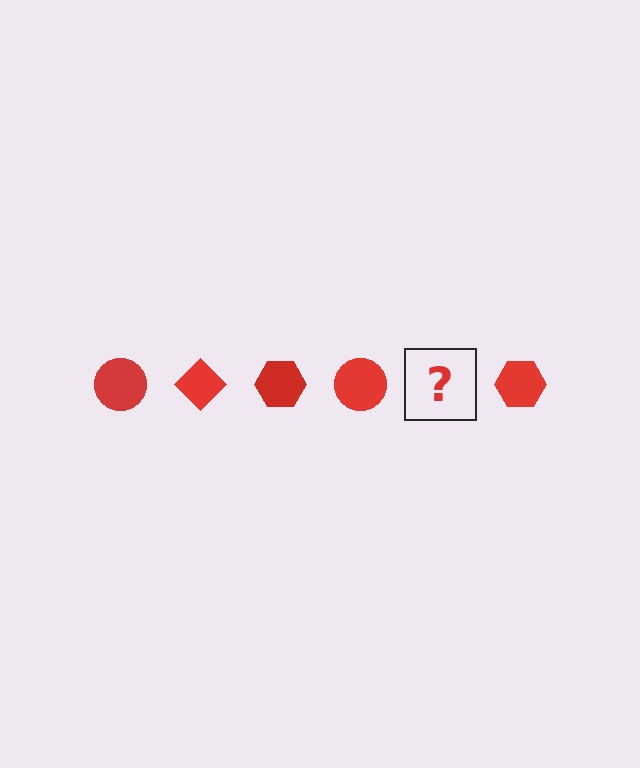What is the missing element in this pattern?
The missing element is a red diamond.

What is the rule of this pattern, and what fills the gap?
The rule is that the pattern cycles through circle, diamond, hexagon shapes in red. The gap should be filled with a red diamond.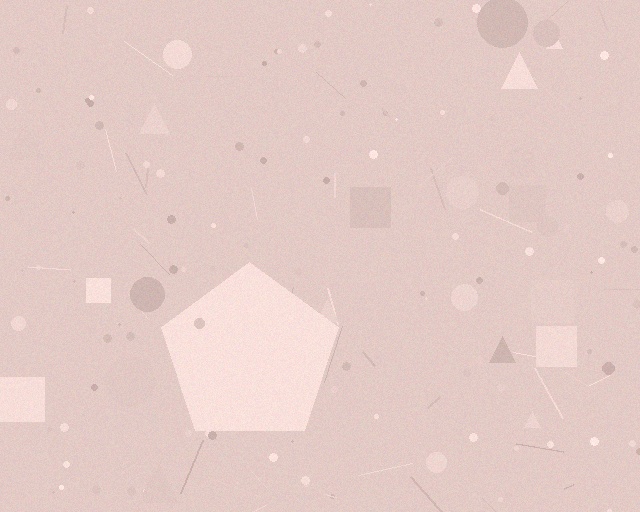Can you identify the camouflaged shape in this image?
The camouflaged shape is a pentagon.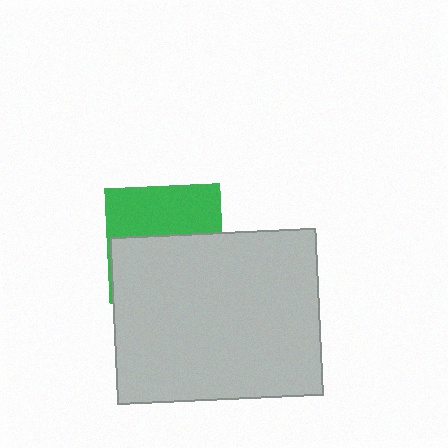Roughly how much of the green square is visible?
A small part of it is visible (roughly 43%).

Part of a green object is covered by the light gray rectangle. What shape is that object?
It is a square.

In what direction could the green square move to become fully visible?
The green square could move up. That would shift it out from behind the light gray rectangle entirely.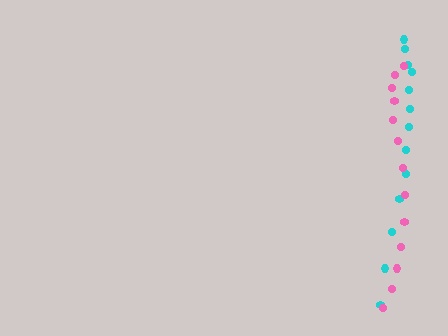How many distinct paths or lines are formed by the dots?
There are 2 distinct paths.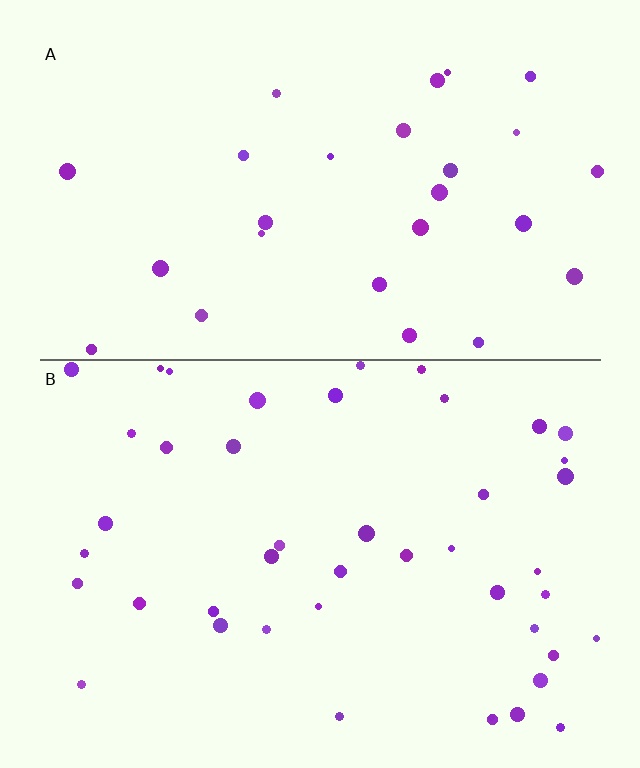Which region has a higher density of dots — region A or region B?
B (the bottom).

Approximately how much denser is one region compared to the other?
Approximately 1.6× — region B over region A.